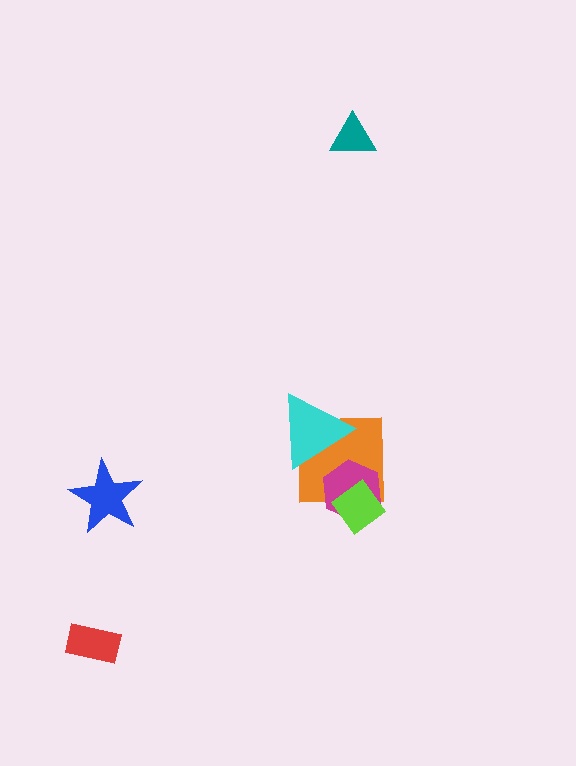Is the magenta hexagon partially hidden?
Yes, it is partially covered by another shape.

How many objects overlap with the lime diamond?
2 objects overlap with the lime diamond.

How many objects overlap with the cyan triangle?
1 object overlaps with the cyan triangle.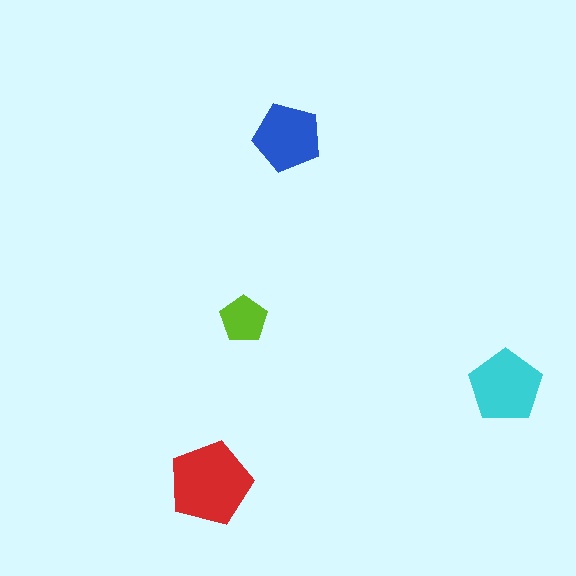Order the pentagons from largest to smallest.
the red one, the cyan one, the blue one, the lime one.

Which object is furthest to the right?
The cyan pentagon is rightmost.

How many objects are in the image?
There are 4 objects in the image.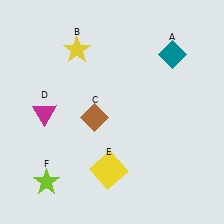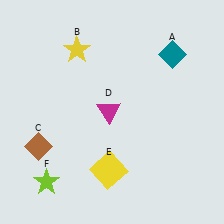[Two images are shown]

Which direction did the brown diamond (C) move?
The brown diamond (C) moved left.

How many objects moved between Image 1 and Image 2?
2 objects moved between the two images.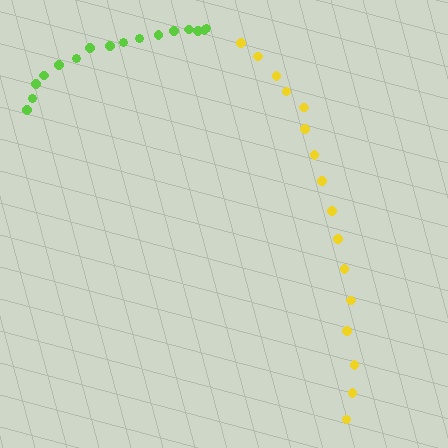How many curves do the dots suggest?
There are 2 distinct paths.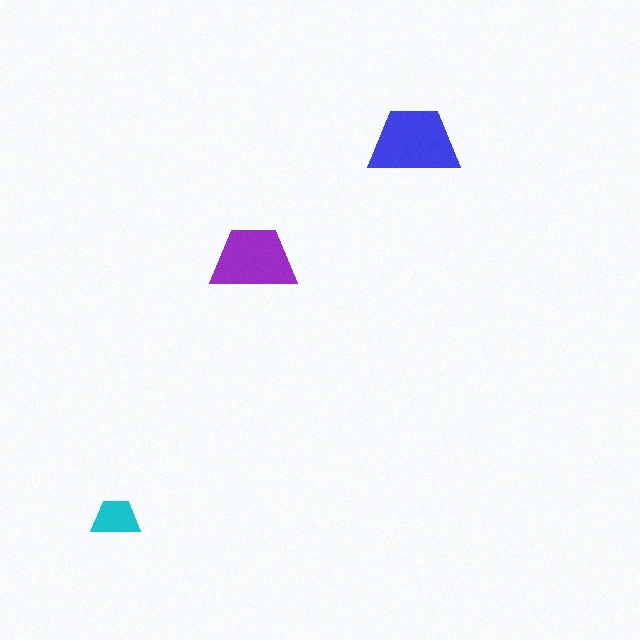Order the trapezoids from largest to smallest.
the blue one, the purple one, the cyan one.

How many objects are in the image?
There are 3 objects in the image.